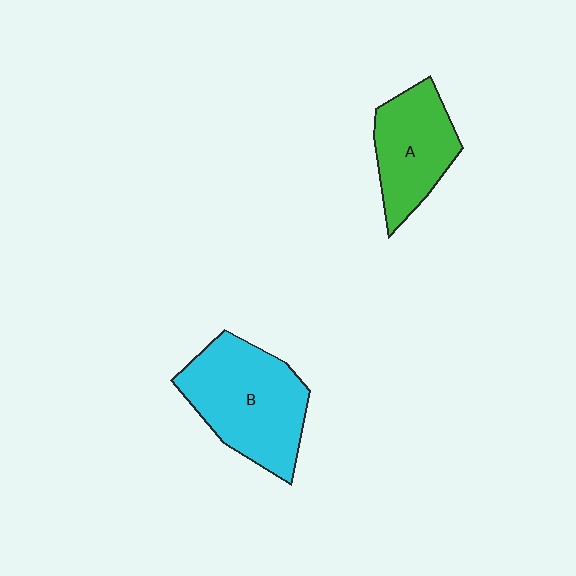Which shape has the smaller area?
Shape A (green).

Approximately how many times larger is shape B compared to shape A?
Approximately 1.4 times.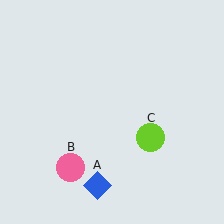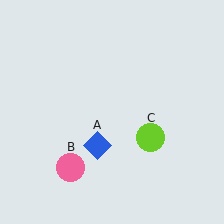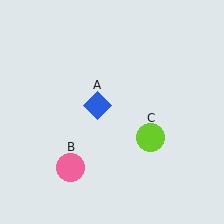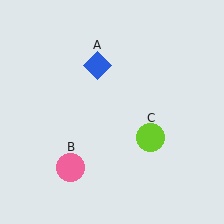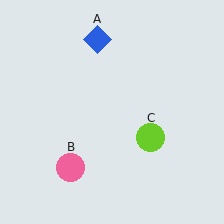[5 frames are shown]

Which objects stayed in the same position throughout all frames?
Pink circle (object B) and lime circle (object C) remained stationary.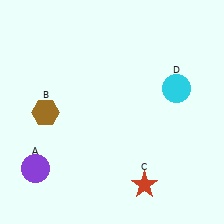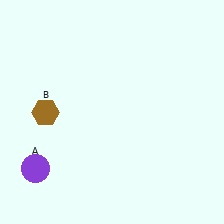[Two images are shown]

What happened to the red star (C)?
The red star (C) was removed in Image 2. It was in the bottom-right area of Image 1.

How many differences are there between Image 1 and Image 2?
There are 2 differences between the two images.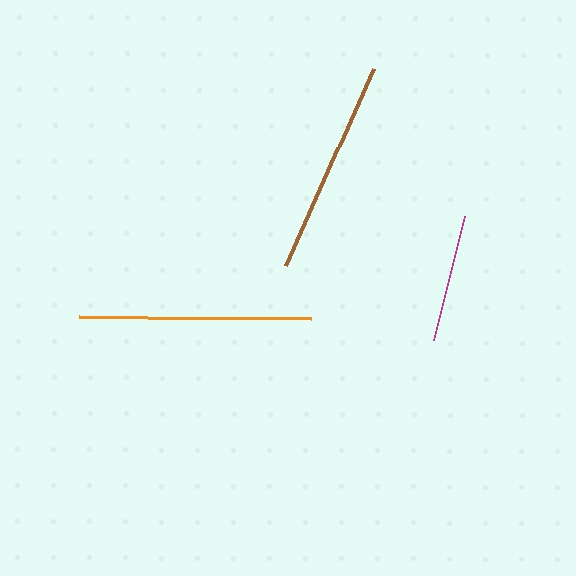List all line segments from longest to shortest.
From longest to shortest: orange, brown, magenta.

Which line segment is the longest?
The orange line is the longest at approximately 232 pixels.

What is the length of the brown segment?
The brown segment is approximately 215 pixels long.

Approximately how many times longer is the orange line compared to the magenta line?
The orange line is approximately 1.8 times the length of the magenta line.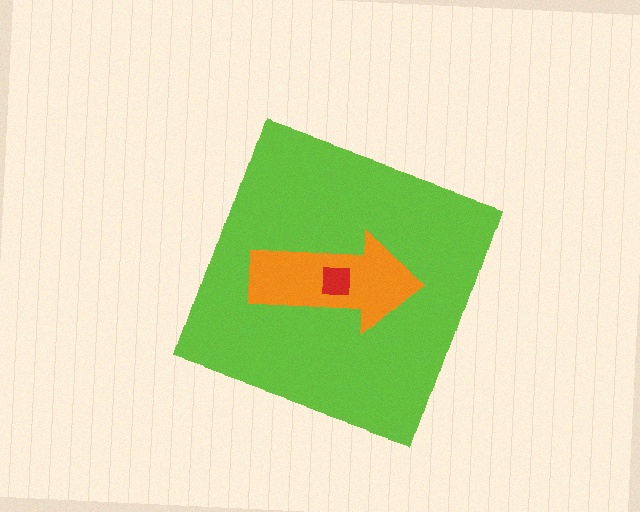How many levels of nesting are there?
3.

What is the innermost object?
The red square.